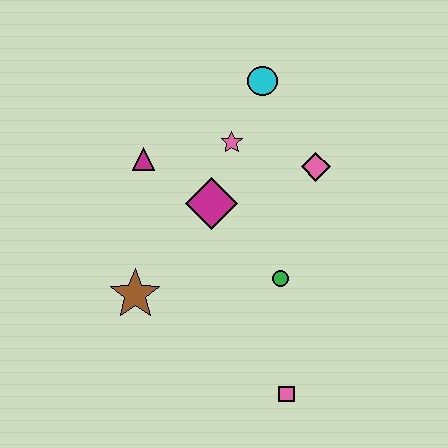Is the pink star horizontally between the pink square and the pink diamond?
No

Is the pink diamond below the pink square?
No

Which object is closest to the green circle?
The magenta diamond is closest to the green circle.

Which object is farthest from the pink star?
The pink square is farthest from the pink star.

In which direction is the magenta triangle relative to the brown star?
The magenta triangle is above the brown star.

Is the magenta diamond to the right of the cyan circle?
No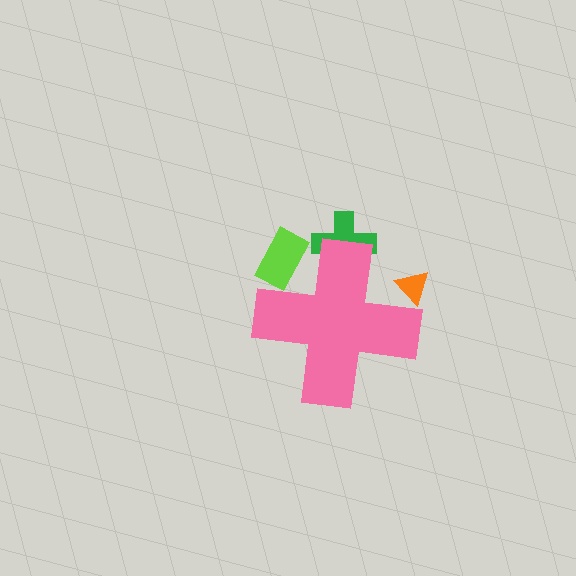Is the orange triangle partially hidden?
Yes, the orange triangle is partially hidden behind the pink cross.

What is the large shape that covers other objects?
A pink cross.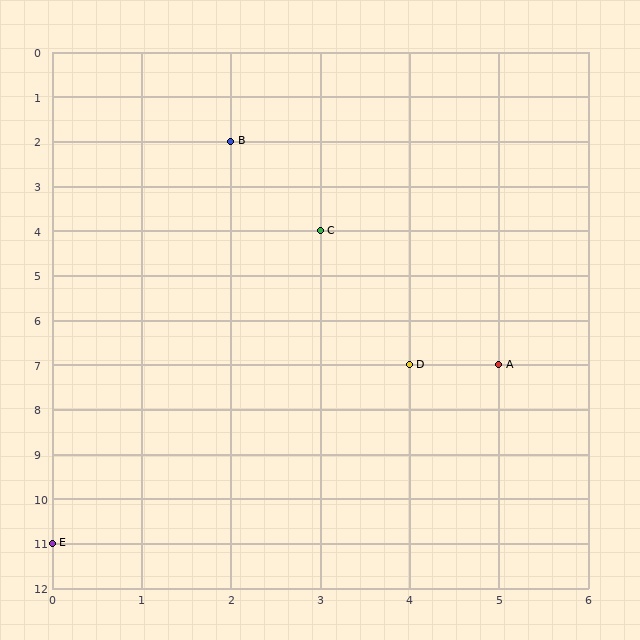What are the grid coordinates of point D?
Point D is at grid coordinates (4, 7).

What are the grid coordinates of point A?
Point A is at grid coordinates (5, 7).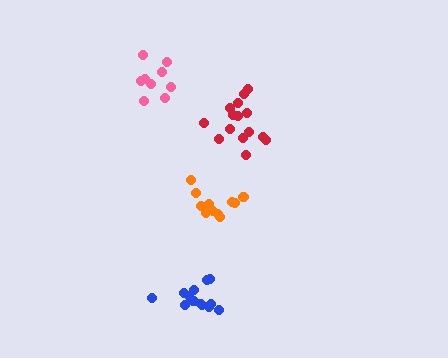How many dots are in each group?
Group 1: 11 dots, Group 2: 15 dots, Group 3: 9 dots, Group 4: 13 dots (48 total).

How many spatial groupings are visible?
There are 4 spatial groupings.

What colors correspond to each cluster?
The clusters are colored: orange, red, pink, blue.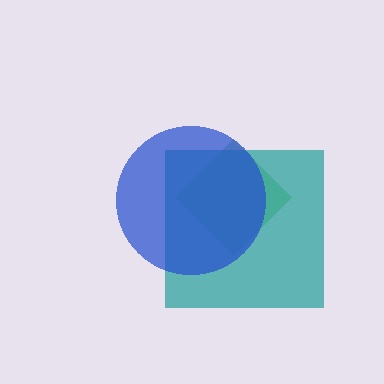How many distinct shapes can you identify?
There are 3 distinct shapes: a green diamond, a teal square, a blue circle.